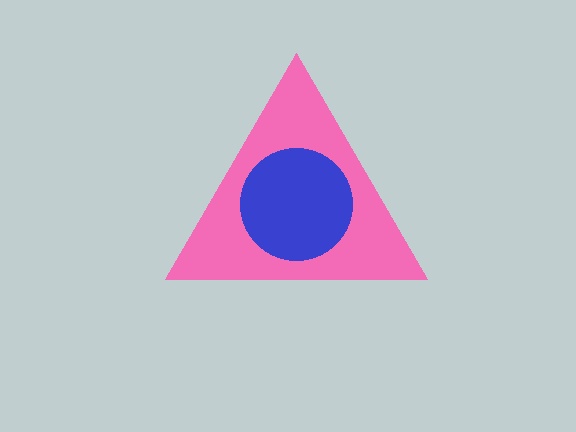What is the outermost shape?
The pink triangle.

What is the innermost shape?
The blue circle.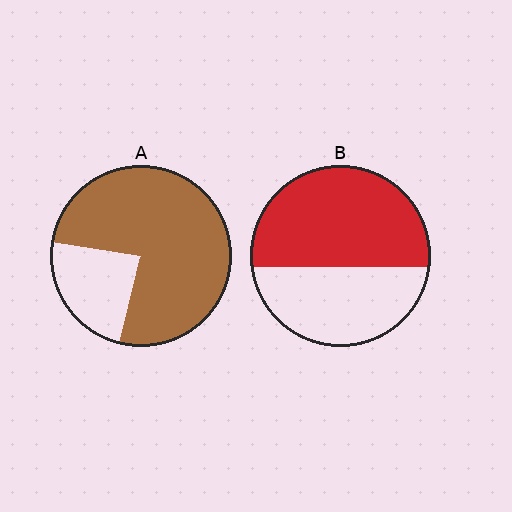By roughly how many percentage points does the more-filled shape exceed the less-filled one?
By roughly 20 percentage points (A over B).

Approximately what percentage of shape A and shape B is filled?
A is approximately 75% and B is approximately 60%.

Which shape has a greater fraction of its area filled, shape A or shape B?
Shape A.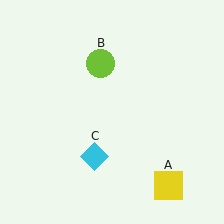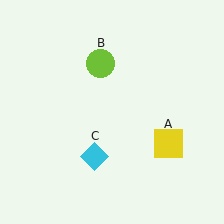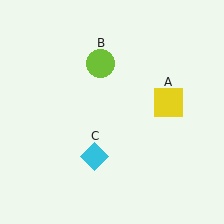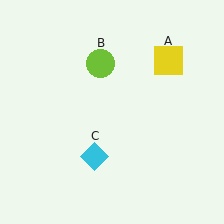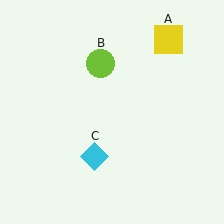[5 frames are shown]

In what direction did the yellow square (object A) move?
The yellow square (object A) moved up.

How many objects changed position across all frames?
1 object changed position: yellow square (object A).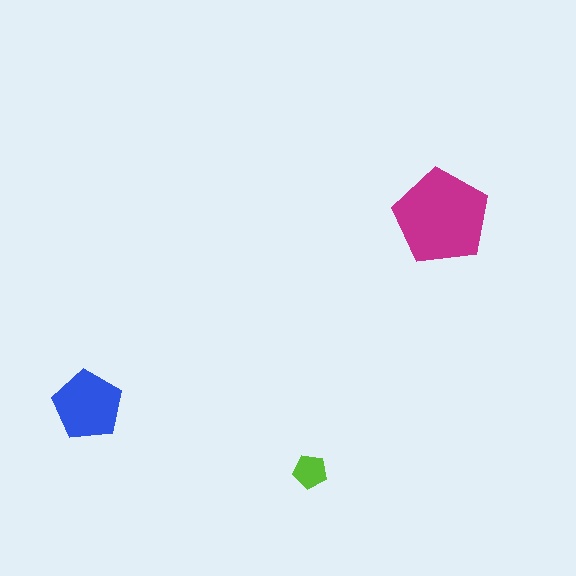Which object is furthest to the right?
The magenta pentagon is rightmost.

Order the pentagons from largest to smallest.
the magenta one, the blue one, the lime one.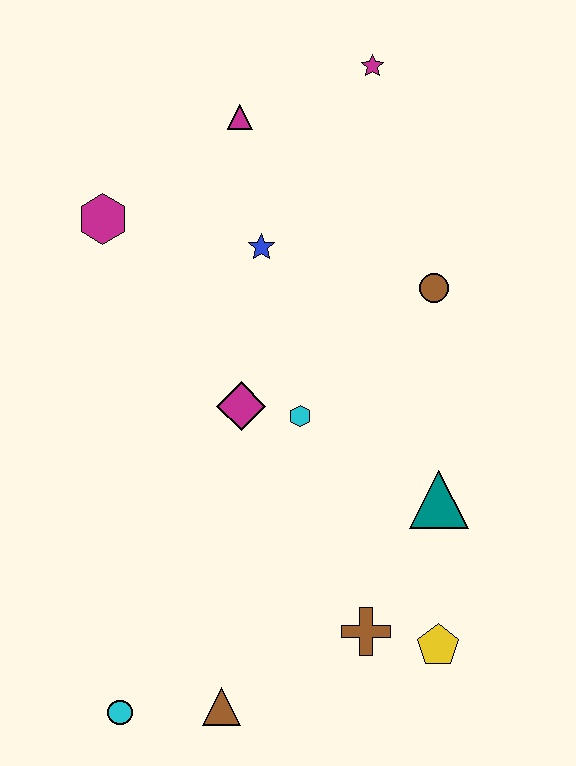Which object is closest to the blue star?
The magenta triangle is closest to the blue star.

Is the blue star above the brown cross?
Yes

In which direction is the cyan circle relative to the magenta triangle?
The cyan circle is below the magenta triangle.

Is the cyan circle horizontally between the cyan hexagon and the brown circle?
No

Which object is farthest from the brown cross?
The magenta star is farthest from the brown cross.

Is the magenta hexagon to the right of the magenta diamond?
No